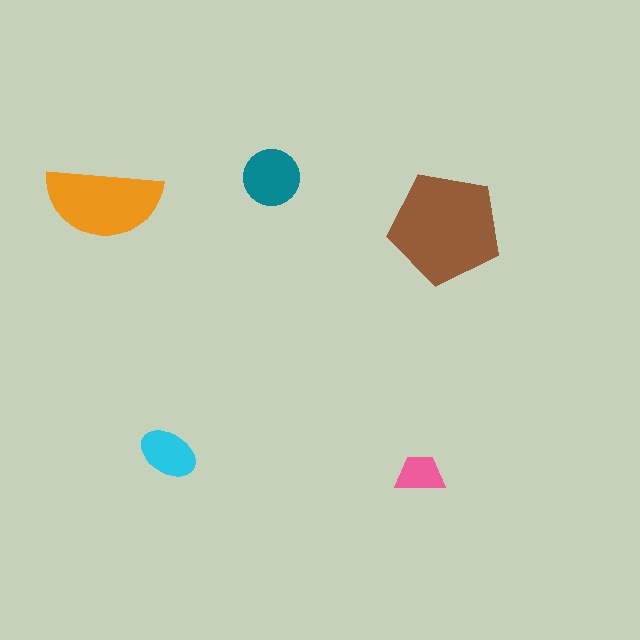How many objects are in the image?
There are 5 objects in the image.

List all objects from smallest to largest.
The pink trapezoid, the cyan ellipse, the teal circle, the orange semicircle, the brown pentagon.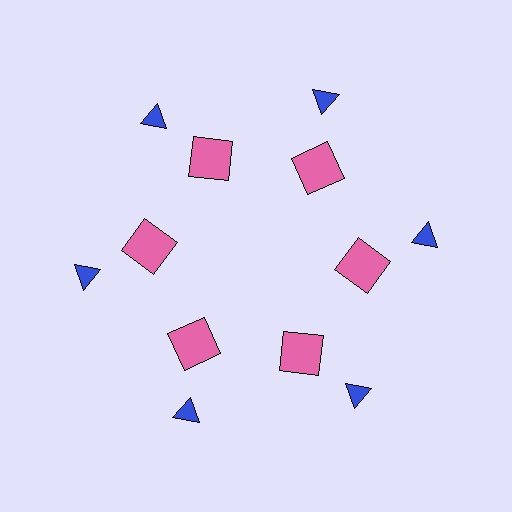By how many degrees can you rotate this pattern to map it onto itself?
The pattern maps onto itself every 60 degrees of rotation.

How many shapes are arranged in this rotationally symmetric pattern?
There are 12 shapes, arranged in 6 groups of 2.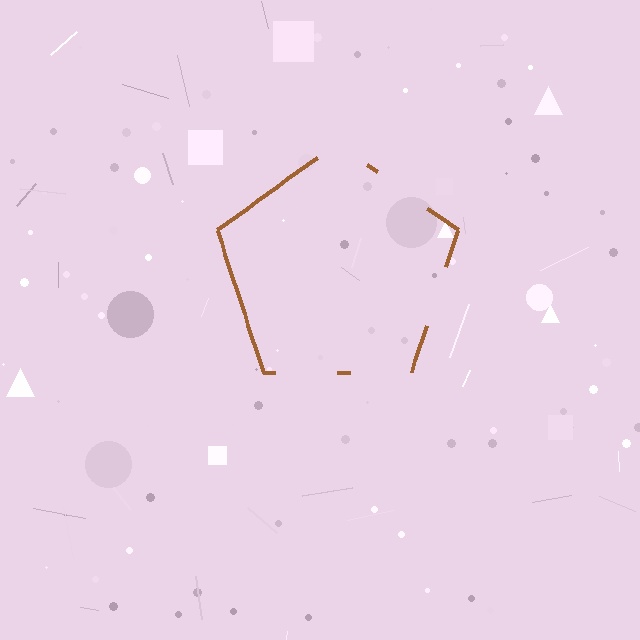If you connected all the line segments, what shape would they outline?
They would outline a pentagon.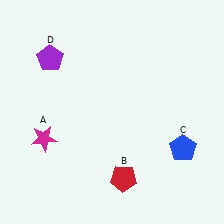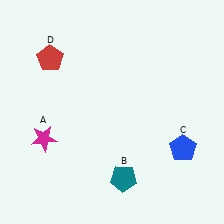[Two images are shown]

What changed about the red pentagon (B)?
In Image 1, B is red. In Image 2, it changed to teal.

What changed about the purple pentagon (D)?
In Image 1, D is purple. In Image 2, it changed to red.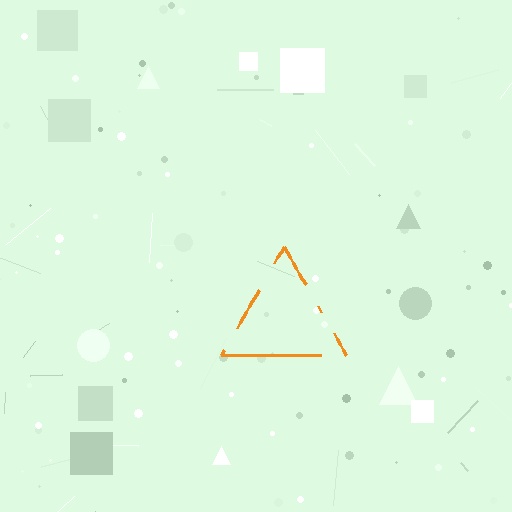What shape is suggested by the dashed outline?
The dashed outline suggests a triangle.